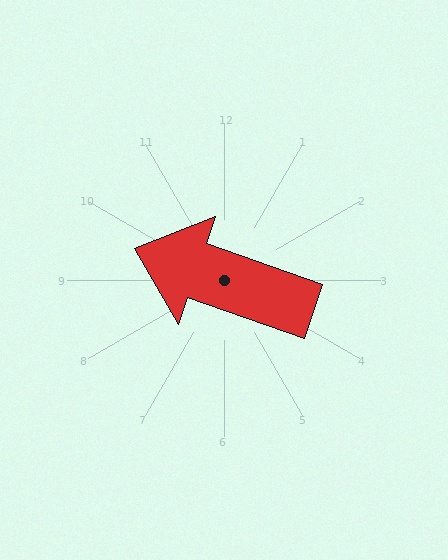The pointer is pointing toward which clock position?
Roughly 10 o'clock.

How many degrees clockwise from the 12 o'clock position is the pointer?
Approximately 289 degrees.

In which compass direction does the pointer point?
West.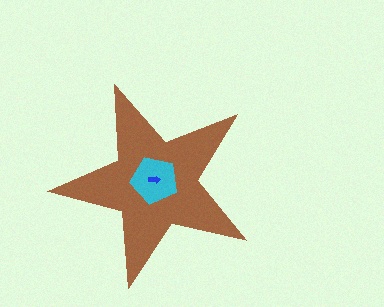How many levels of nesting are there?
3.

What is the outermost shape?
The brown star.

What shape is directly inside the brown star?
The cyan pentagon.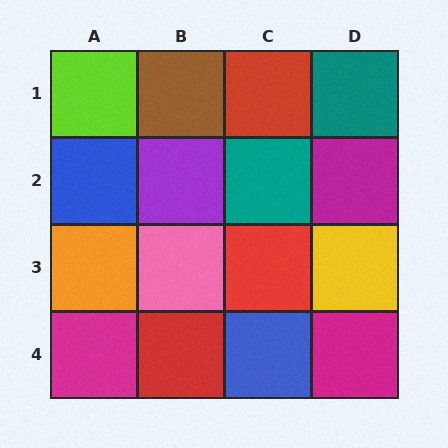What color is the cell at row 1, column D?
Teal.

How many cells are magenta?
3 cells are magenta.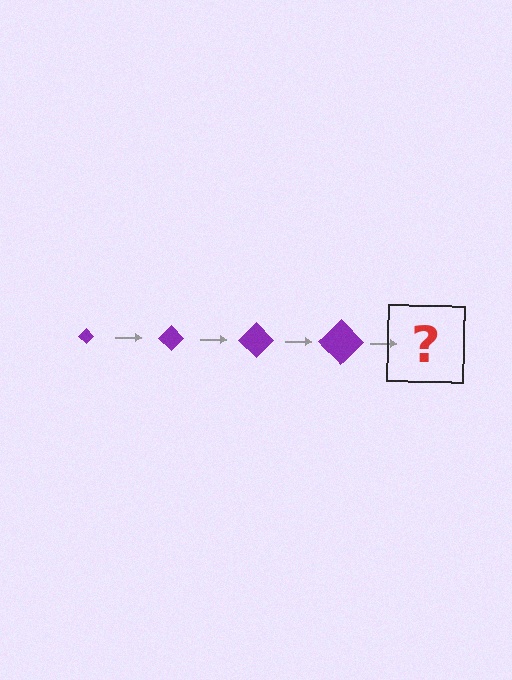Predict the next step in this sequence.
The next step is a purple diamond, larger than the previous one.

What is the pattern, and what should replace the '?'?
The pattern is that the diamond gets progressively larger each step. The '?' should be a purple diamond, larger than the previous one.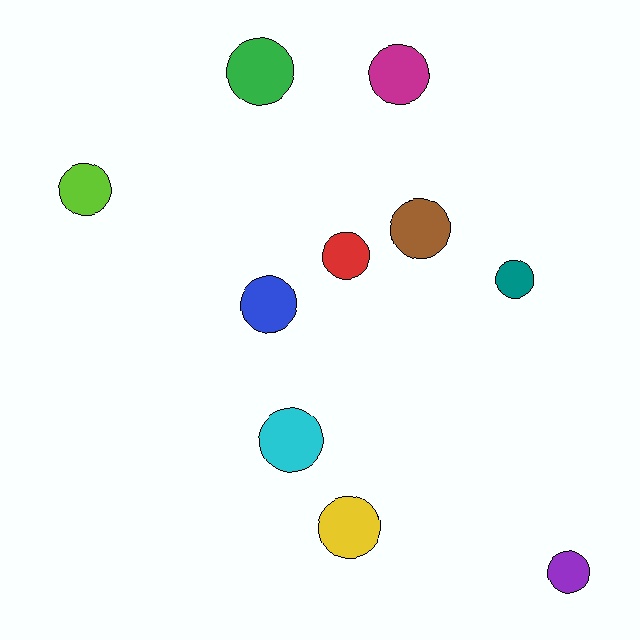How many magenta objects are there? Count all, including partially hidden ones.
There is 1 magenta object.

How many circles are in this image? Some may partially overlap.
There are 10 circles.